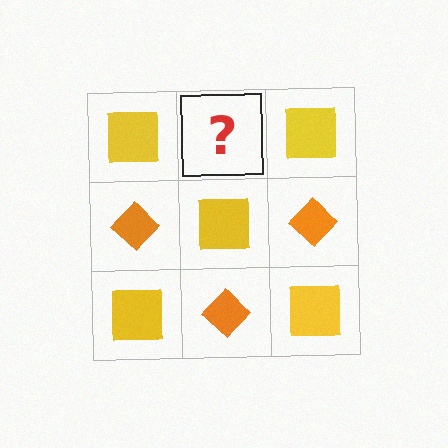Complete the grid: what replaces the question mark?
The question mark should be replaced with an orange diamond.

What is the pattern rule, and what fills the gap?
The rule is that it alternates yellow square and orange diamond in a checkerboard pattern. The gap should be filled with an orange diamond.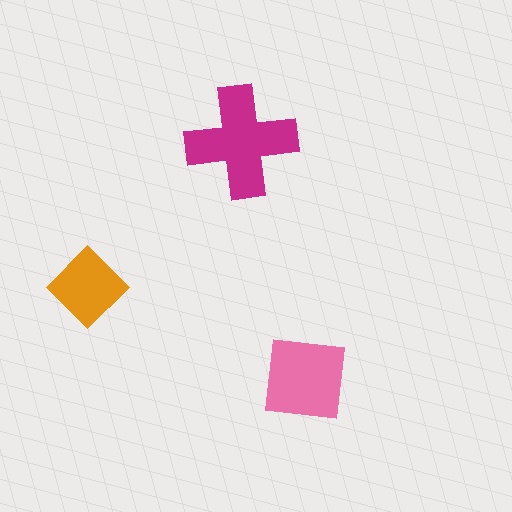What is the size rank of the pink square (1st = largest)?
2nd.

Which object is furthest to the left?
The orange diamond is leftmost.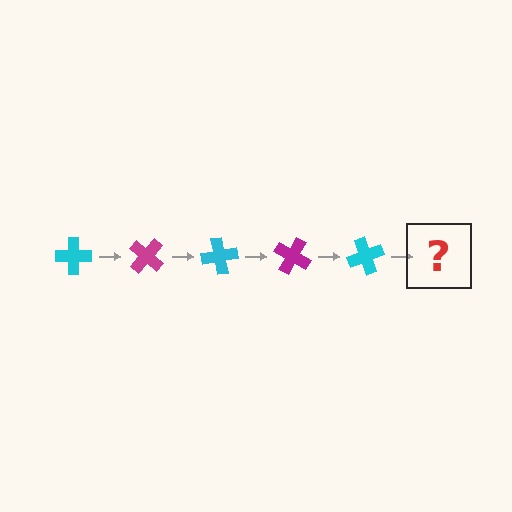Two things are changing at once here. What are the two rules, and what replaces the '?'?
The two rules are that it rotates 40 degrees each step and the color cycles through cyan and magenta. The '?' should be a magenta cross, rotated 200 degrees from the start.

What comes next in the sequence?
The next element should be a magenta cross, rotated 200 degrees from the start.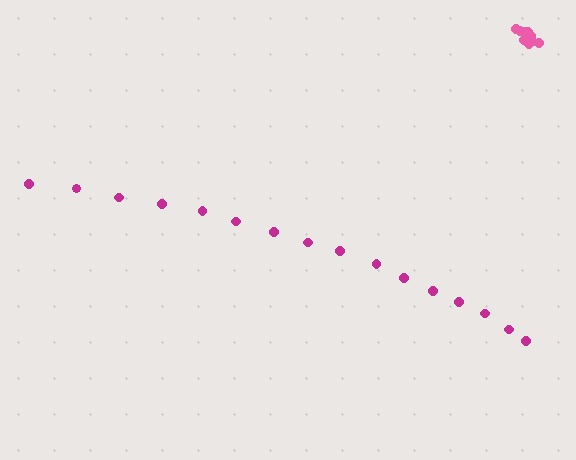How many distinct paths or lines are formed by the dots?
There are 2 distinct paths.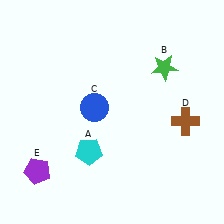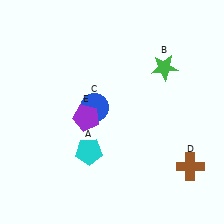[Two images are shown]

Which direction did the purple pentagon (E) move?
The purple pentagon (E) moved up.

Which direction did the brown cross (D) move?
The brown cross (D) moved down.